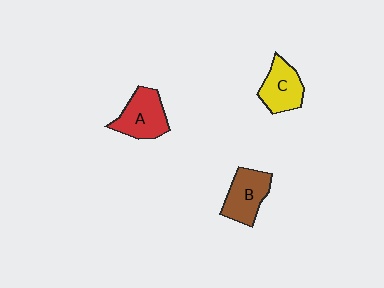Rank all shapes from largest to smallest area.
From largest to smallest: A (red), B (brown), C (yellow).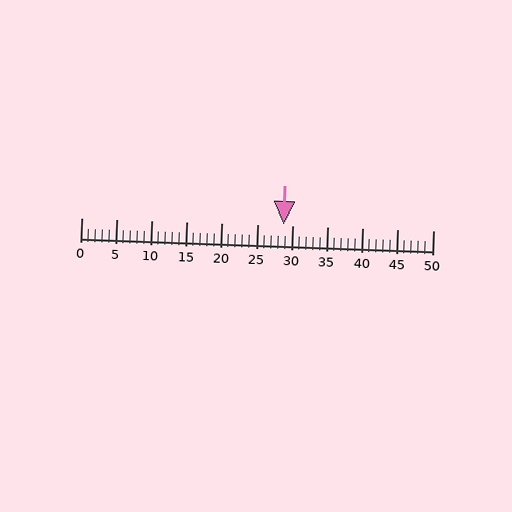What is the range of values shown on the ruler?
The ruler shows values from 0 to 50.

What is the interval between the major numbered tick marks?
The major tick marks are spaced 5 units apart.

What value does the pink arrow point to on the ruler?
The pink arrow points to approximately 29.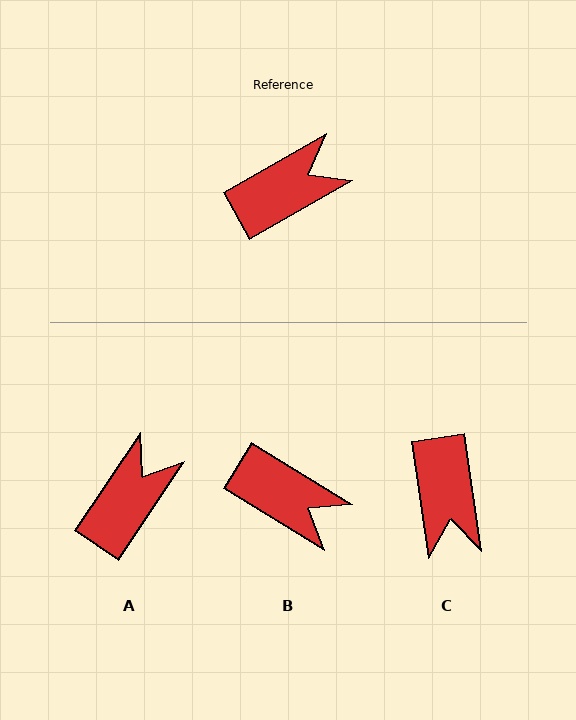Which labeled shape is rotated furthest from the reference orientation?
C, about 112 degrees away.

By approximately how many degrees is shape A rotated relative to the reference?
Approximately 26 degrees counter-clockwise.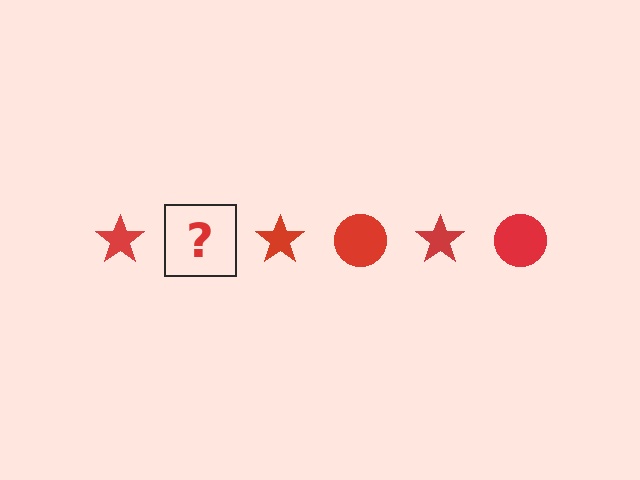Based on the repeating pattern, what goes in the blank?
The blank should be a red circle.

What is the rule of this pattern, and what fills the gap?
The rule is that the pattern cycles through star, circle shapes in red. The gap should be filled with a red circle.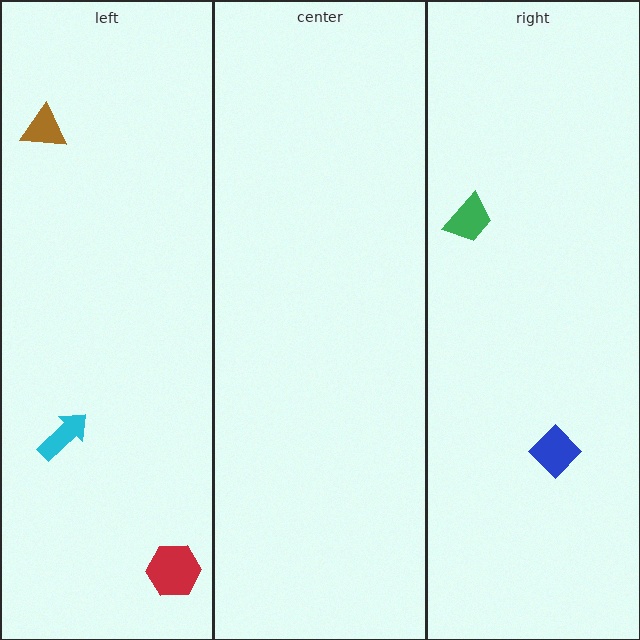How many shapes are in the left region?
3.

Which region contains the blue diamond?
The right region.